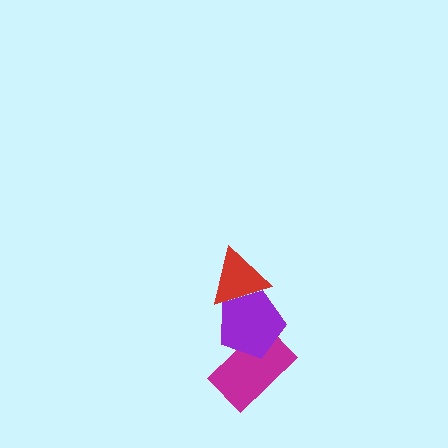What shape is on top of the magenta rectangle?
The purple pentagon is on top of the magenta rectangle.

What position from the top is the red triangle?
The red triangle is 1st from the top.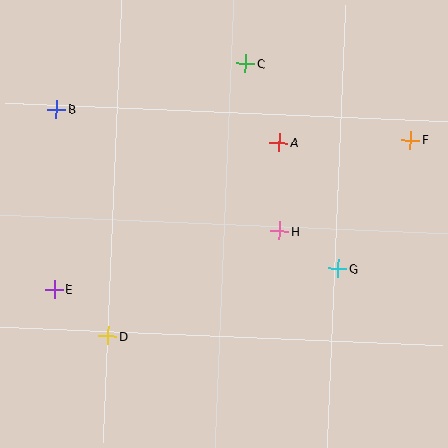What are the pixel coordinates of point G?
Point G is at (338, 269).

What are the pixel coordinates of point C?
Point C is at (246, 64).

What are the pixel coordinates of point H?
Point H is at (280, 231).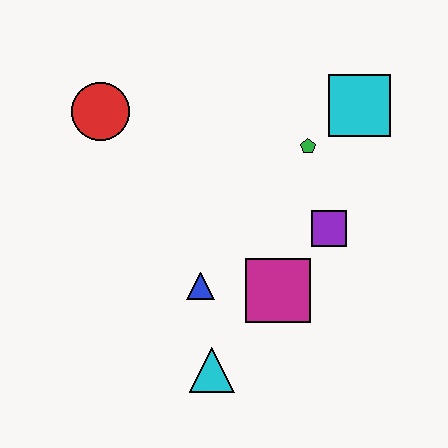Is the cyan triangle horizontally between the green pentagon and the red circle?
Yes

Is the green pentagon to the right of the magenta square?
Yes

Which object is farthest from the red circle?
The cyan triangle is farthest from the red circle.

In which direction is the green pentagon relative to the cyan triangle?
The green pentagon is above the cyan triangle.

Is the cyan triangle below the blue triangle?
Yes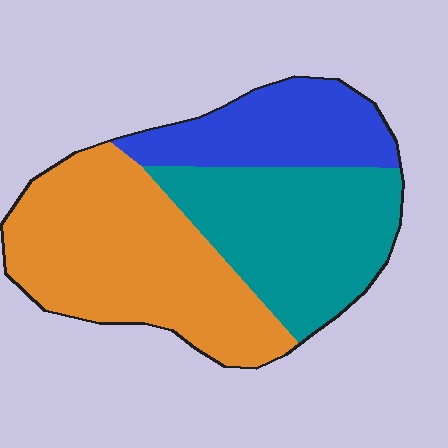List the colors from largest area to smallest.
From largest to smallest: orange, teal, blue.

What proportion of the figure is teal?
Teal takes up between a quarter and a half of the figure.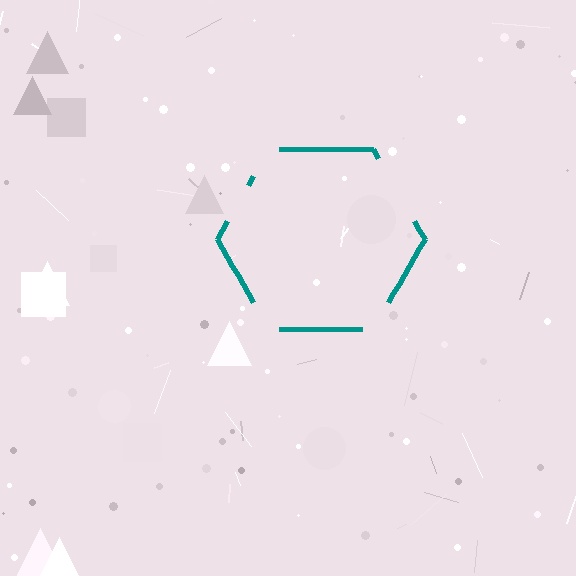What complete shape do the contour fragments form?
The contour fragments form a hexagon.